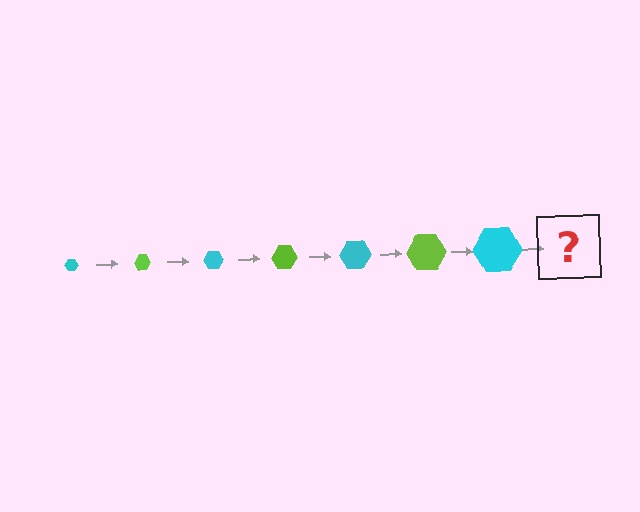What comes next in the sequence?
The next element should be a lime hexagon, larger than the previous one.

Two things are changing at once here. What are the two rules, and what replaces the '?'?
The two rules are that the hexagon grows larger each step and the color cycles through cyan and lime. The '?' should be a lime hexagon, larger than the previous one.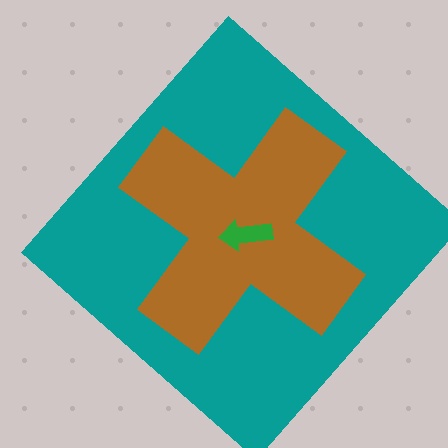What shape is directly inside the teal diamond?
The brown cross.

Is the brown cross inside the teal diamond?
Yes.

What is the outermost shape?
The teal diamond.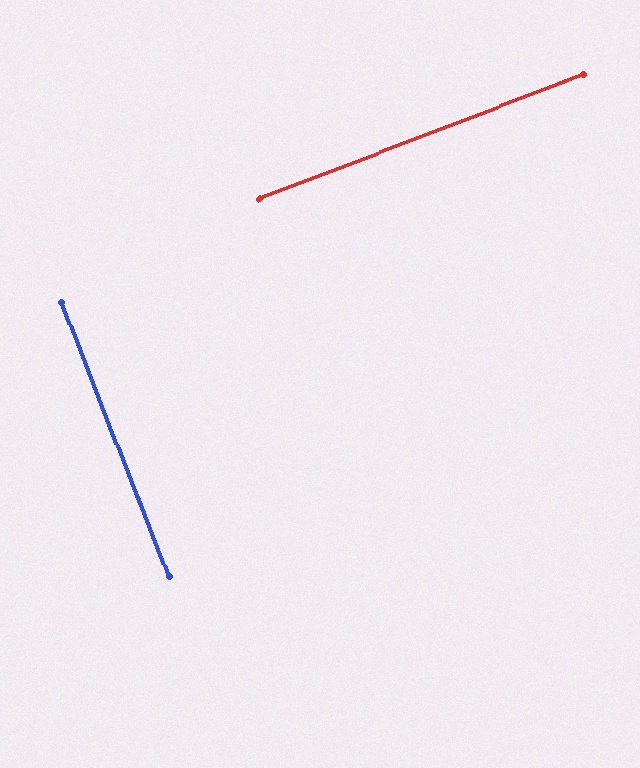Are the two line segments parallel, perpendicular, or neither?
Perpendicular — they meet at approximately 90°.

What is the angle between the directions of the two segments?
Approximately 90 degrees.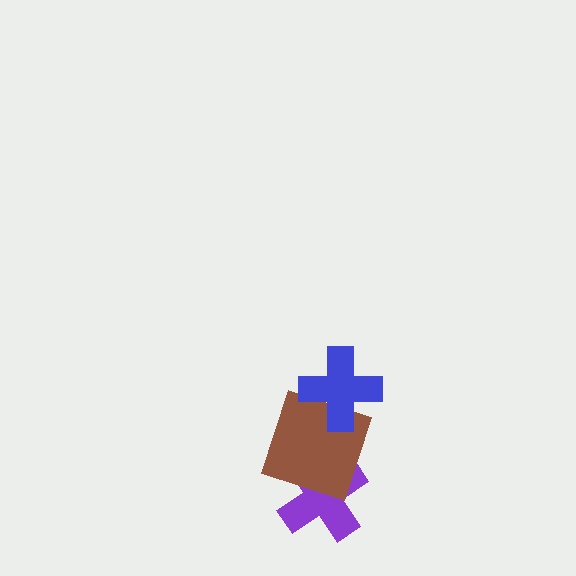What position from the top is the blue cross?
The blue cross is 1st from the top.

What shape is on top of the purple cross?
The brown square is on top of the purple cross.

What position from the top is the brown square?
The brown square is 2nd from the top.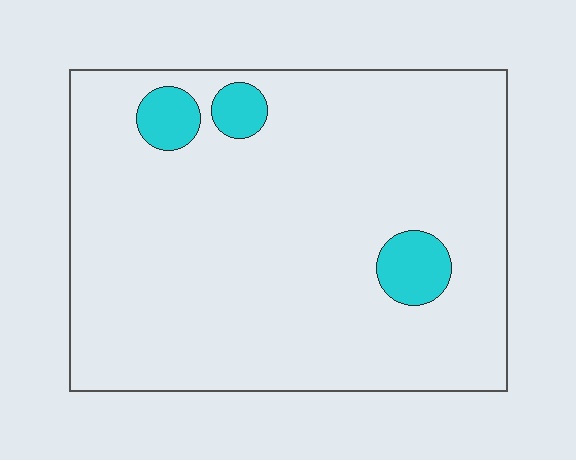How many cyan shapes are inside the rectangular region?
3.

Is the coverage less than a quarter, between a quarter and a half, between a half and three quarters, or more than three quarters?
Less than a quarter.